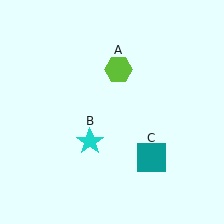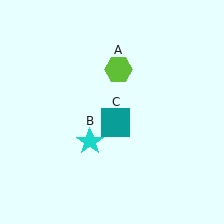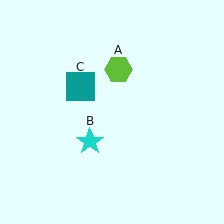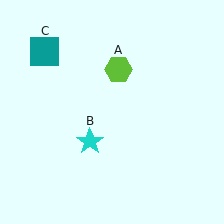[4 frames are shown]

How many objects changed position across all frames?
1 object changed position: teal square (object C).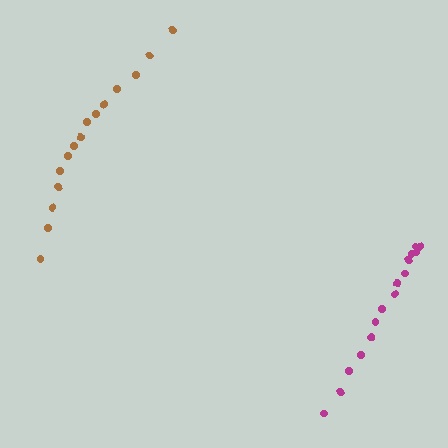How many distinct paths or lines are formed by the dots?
There are 2 distinct paths.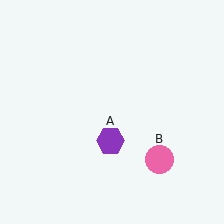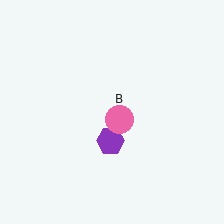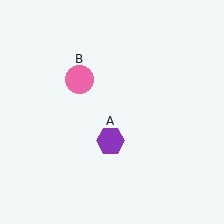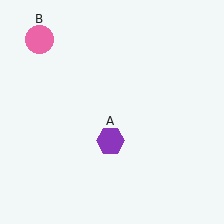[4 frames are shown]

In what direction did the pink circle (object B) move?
The pink circle (object B) moved up and to the left.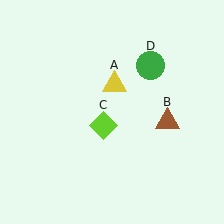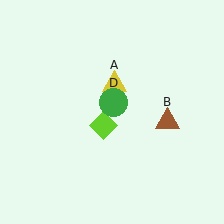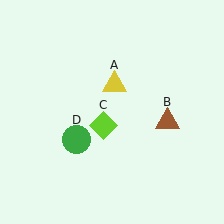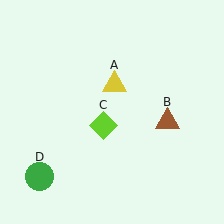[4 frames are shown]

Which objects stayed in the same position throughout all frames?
Yellow triangle (object A) and brown triangle (object B) and lime diamond (object C) remained stationary.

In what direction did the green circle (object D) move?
The green circle (object D) moved down and to the left.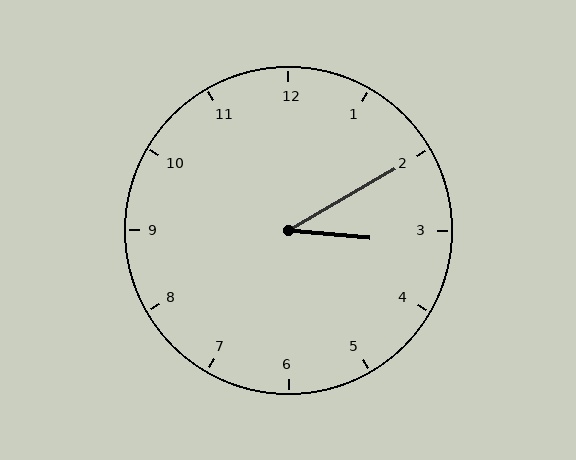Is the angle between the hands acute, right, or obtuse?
It is acute.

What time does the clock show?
3:10.